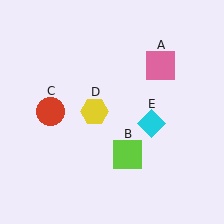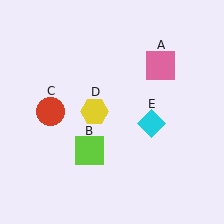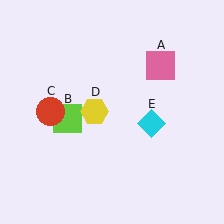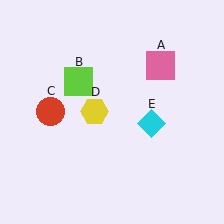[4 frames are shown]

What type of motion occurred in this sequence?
The lime square (object B) rotated clockwise around the center of the scene.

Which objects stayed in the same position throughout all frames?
Pink square (object A) and red circle (object C) and yellow hexagon (object D) and cyan diamond (object E) remained stationary.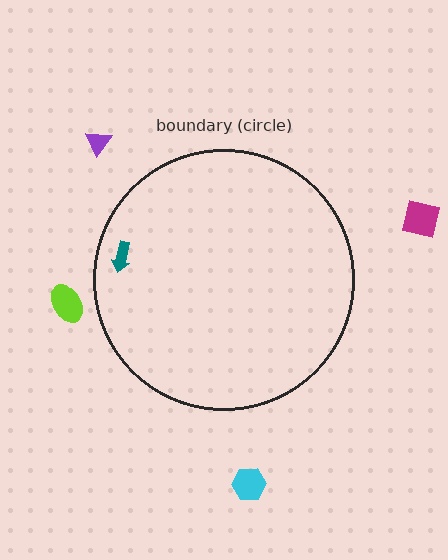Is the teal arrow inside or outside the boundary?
Inside.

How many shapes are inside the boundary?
1 inside, 4 outside.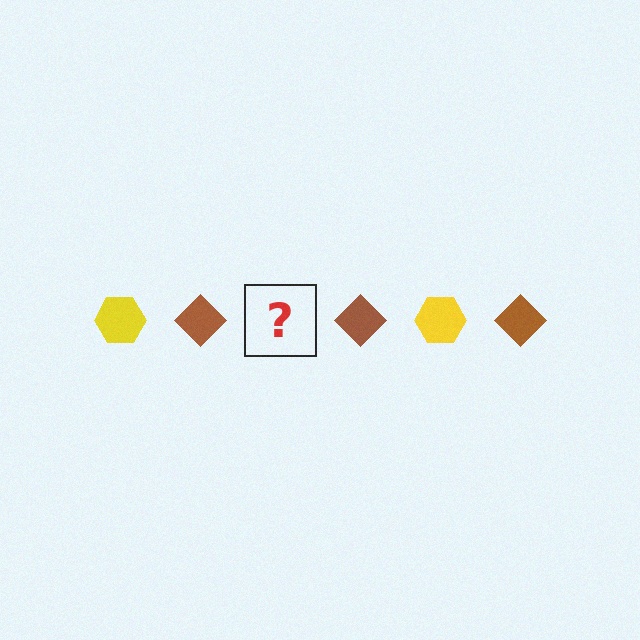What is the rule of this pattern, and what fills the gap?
The rule is that the pattern alternates between yellow hexagon and brown diamond. The gap should be filled with a yellow hexagon.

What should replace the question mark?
The question mark should be replaced with a yellow hexagon.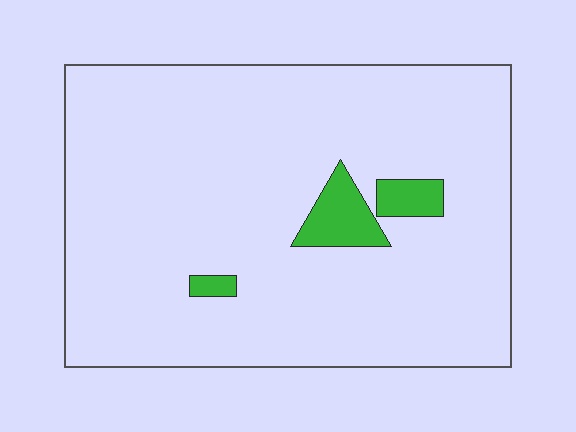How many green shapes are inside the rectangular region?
3.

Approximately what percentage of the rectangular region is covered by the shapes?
Approximately 5%.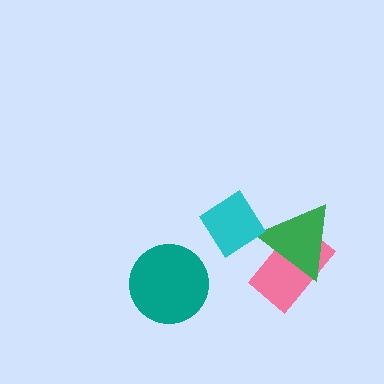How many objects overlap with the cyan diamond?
1 object overlaps with the cyan diamond.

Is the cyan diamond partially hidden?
No, no other shape covers it.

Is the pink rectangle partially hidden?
Yes, it is partially covered by another shape.